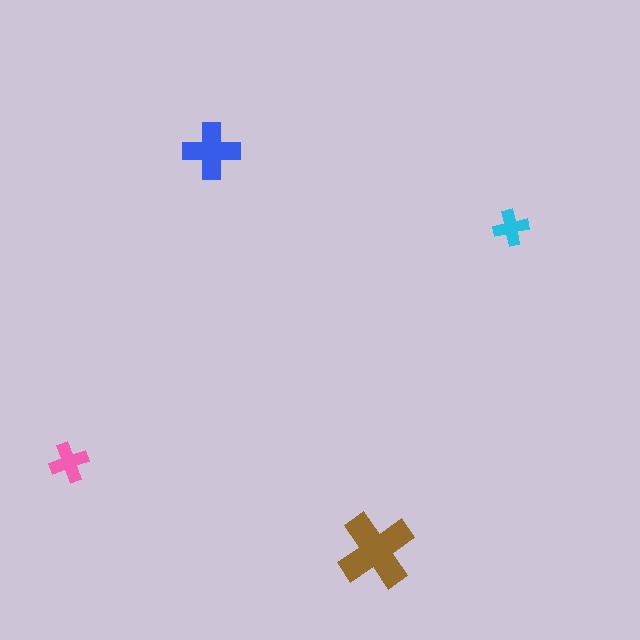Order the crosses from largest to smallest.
the brown one, the blue one, the pink one, the cyan one.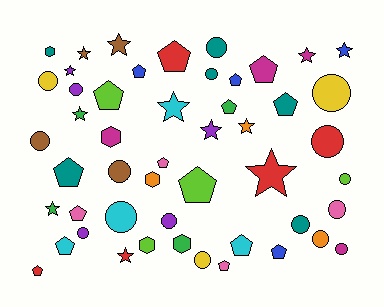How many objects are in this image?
There are 50 objects.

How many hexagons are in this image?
There are 5 hexagons.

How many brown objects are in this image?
There are 4 brown objects.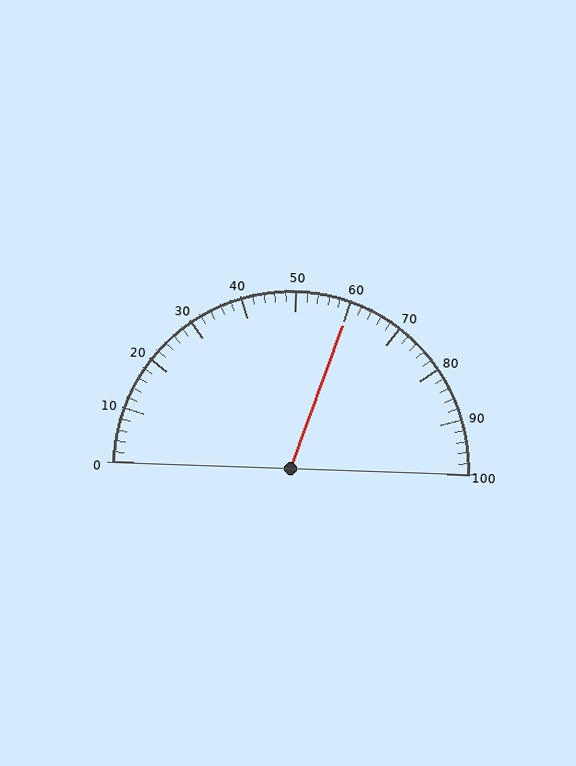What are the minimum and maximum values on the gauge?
The gauge ranges from 0 to 100.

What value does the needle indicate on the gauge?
The needle indicates approximately 60.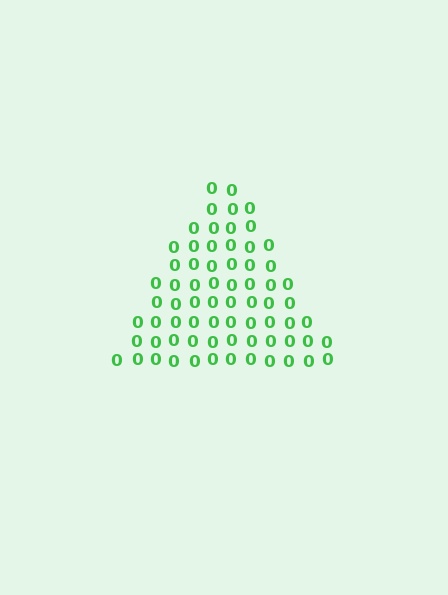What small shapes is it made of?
It is made of small digit 0's.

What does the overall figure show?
The overall figure shows a triangle.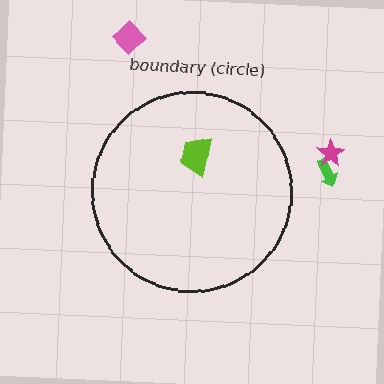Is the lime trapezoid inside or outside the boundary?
Inside.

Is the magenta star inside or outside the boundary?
Outside.